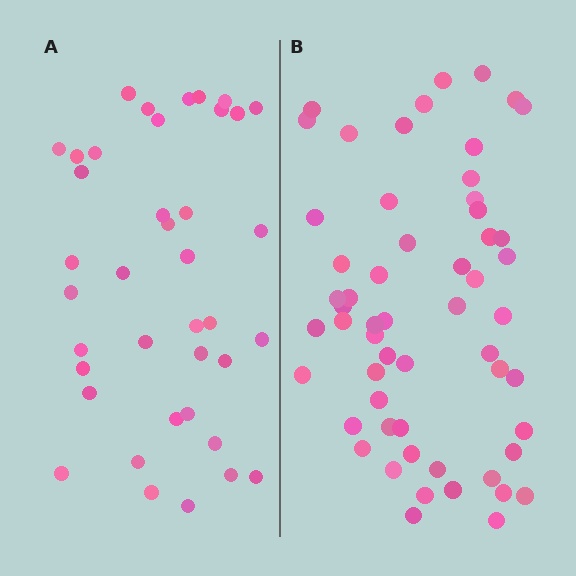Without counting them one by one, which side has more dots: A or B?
Region B (the right region) has more dots.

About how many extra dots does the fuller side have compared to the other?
Region B has approximately 20 more dots than region A.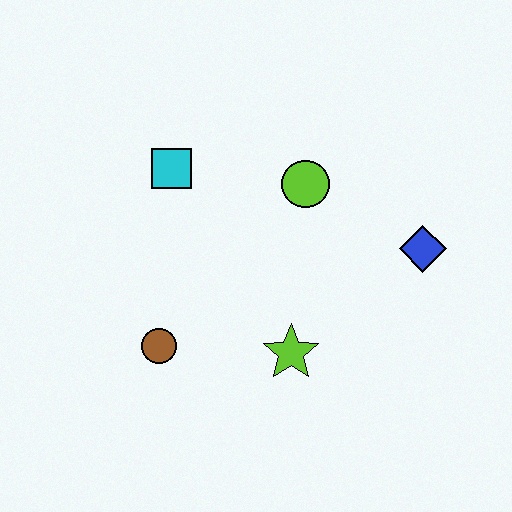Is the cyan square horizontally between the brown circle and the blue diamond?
Yes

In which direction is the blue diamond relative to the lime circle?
The blue diamond is to the right of the lime circle.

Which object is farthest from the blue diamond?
The brown circle is farthest from the blue diamond.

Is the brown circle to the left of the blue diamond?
Yes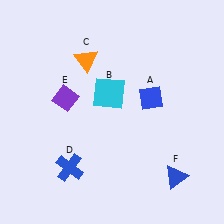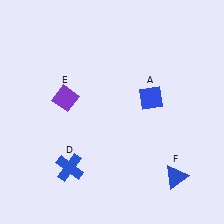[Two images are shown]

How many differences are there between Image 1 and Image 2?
There are 2 differences between the two images.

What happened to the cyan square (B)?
The cyan square (B) was removed in Image 2. It was in the top-left area of Image 1.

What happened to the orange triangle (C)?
The orange triangle (C) was removed in Image 2. It was in the top-left area of Image 1.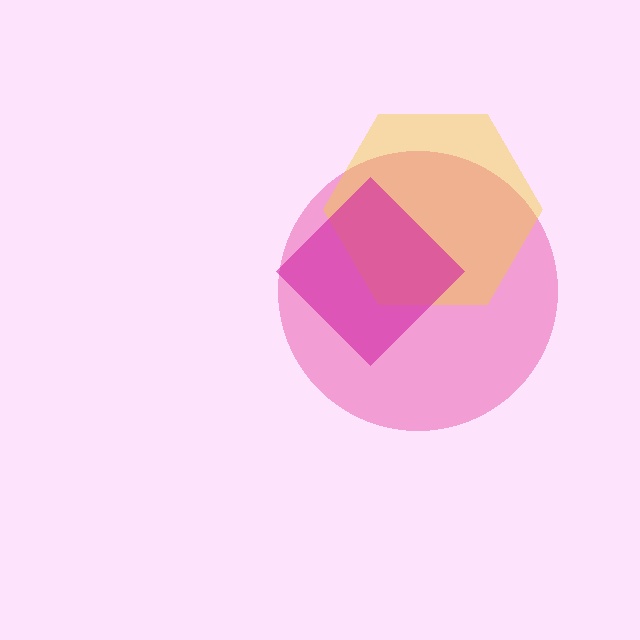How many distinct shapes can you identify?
There are 3 distinct shapes: a pink circle, a yellow hexagon, a magenta diamond.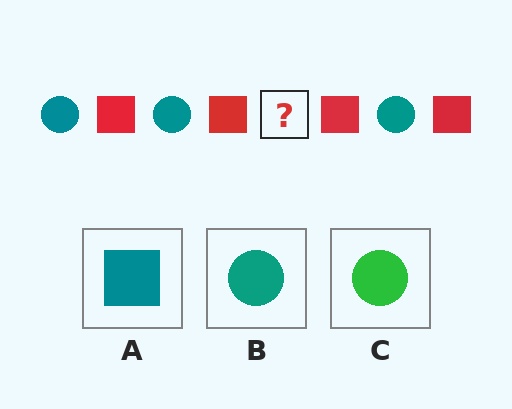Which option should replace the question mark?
Option B.